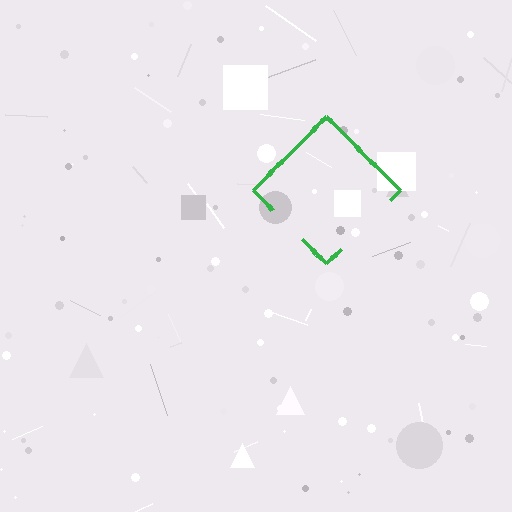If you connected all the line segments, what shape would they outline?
They would outline a diamond.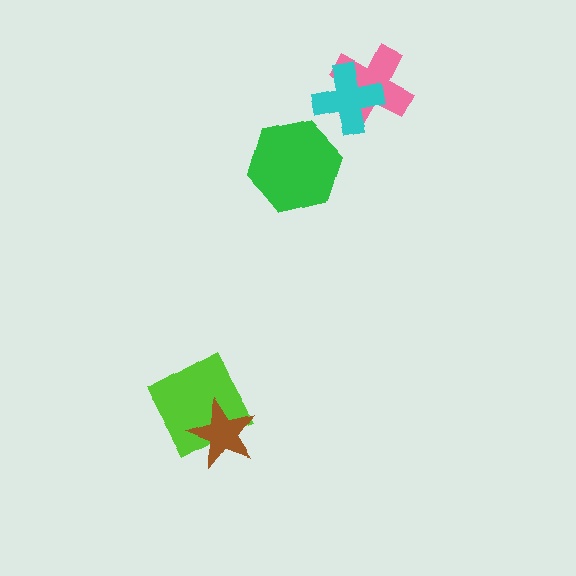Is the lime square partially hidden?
Yes, it is partially covered by another shape.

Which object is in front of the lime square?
The brown star is in front of the lime square.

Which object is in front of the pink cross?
The cyan cross is in front of the pink cross.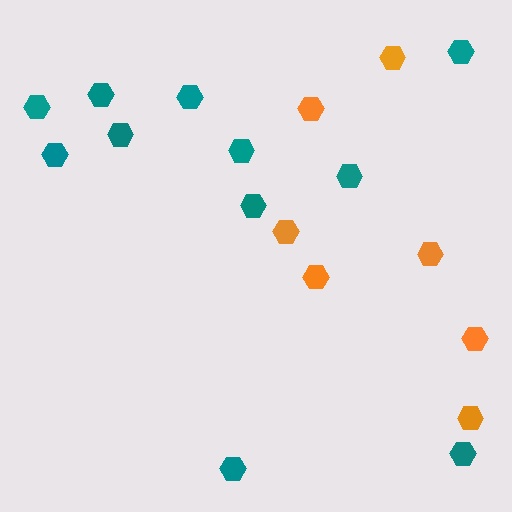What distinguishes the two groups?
There are 2 groups: one group of orange hexagons (7) and one group of teal hexagons (11).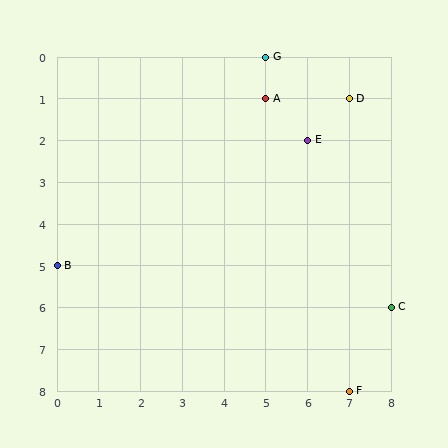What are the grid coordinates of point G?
Point G is at grid coordinates (5, 0).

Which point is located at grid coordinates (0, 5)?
Point B is at (0, 5).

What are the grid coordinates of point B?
Point B is at grid coordinates (0, 5).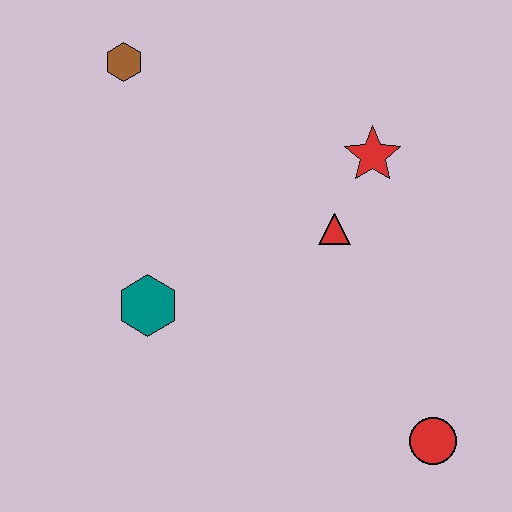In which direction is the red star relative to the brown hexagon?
The red star is to the right of the brown hexagon.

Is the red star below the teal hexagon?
No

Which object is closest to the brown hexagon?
The teal hexagon is closest to the brown hexagon.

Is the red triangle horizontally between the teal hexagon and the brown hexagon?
No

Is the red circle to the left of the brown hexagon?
No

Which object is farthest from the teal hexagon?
The red circle is farthest from the teal hexagon.